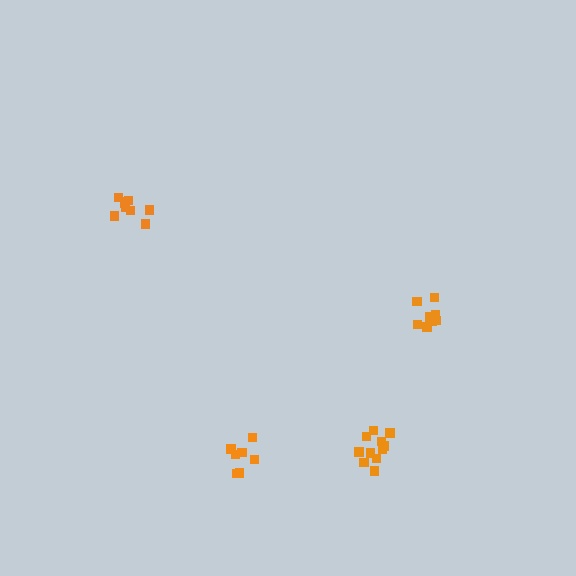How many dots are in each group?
Group 1: 12 dots, Group 2: 9 dots, Group 3: 7 dots, Group 4: 8 dots (36 total).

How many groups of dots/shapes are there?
There are 4 groups.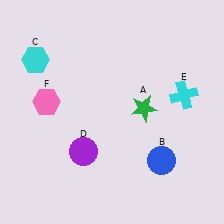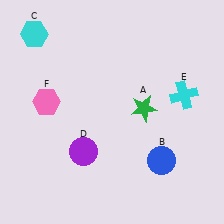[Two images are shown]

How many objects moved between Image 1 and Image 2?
1 object moved between the two images.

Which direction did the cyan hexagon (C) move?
The cyan hexagon (C) moved up.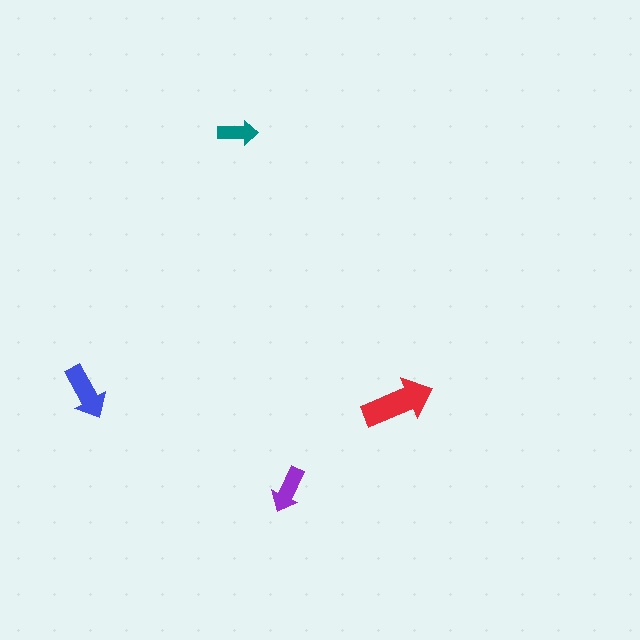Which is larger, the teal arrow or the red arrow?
The red one.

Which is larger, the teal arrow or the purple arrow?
The purple one.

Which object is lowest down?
The purple arrow is bottommost.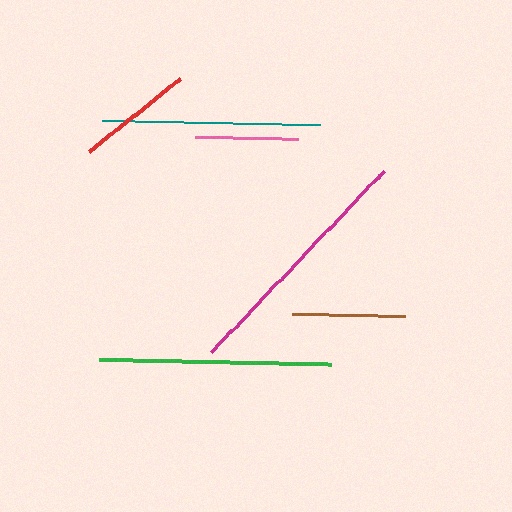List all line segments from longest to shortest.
From longest to shortest: magenta, green, teal, red, brown, pink.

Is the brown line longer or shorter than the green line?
The green line is longer than the brown line.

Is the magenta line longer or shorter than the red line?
The magenta line is longer than the red line.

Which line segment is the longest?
The magenta line is the longest at approximately 250 pixels.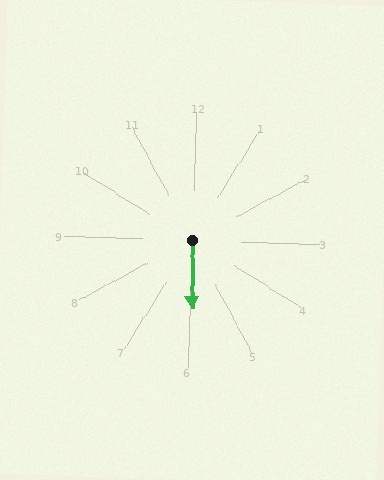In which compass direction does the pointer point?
South.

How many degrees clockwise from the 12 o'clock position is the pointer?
Approximately 178 degrees.